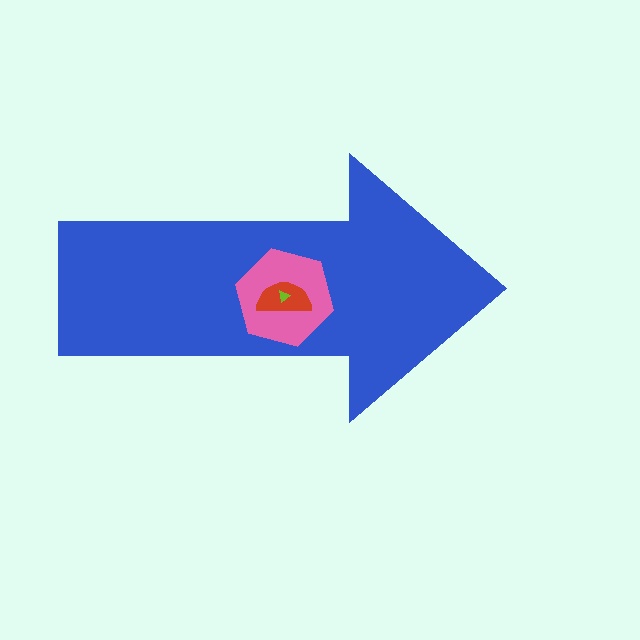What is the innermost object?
The lime triangle.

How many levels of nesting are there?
4.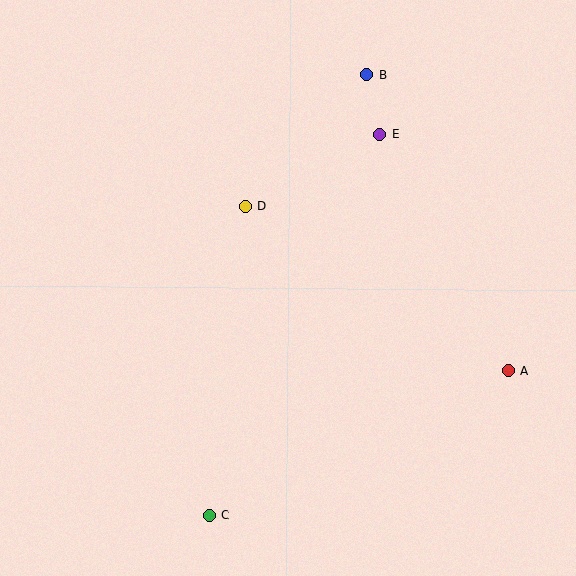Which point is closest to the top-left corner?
Point D is closest to the top-left corner.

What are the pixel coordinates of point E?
Point E is at (380, 134).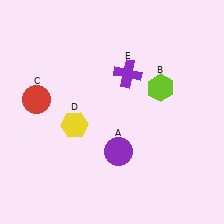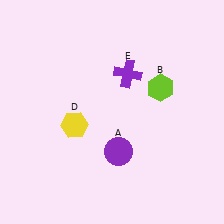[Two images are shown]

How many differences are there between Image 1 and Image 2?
There is 1 difference between the two images.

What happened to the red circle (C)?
The red circle (C) was removed in Image 2. It was in the top-left area of Image 1.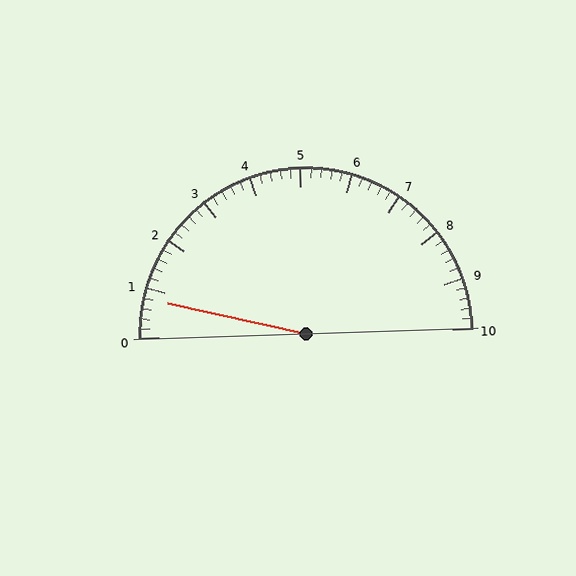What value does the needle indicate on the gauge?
The needle indicates approximately 0.8.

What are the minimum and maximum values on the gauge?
The gauge ranges from 0 to 10.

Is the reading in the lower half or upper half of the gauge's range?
The reading is in the lower half of the range (0 to 10).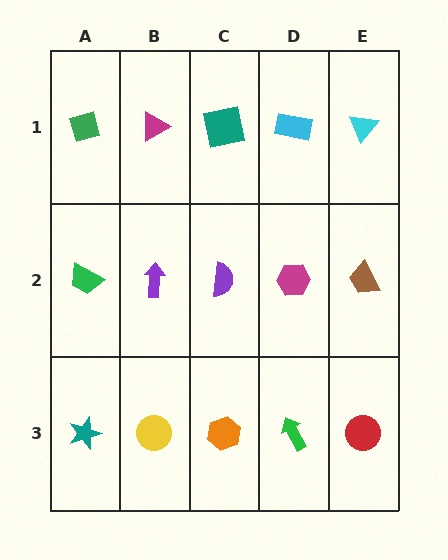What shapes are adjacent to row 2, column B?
A magenta triangle (row 1, column B), a yellow circle (row 3, column B), a green trapezoid (row 2, column A), a purple semicircle (row 2, column C).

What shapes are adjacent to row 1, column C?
A purple semicircle (row 2, column C), a magenta triangle (row 1, column B), a cyan rectangle (row 1, column D).